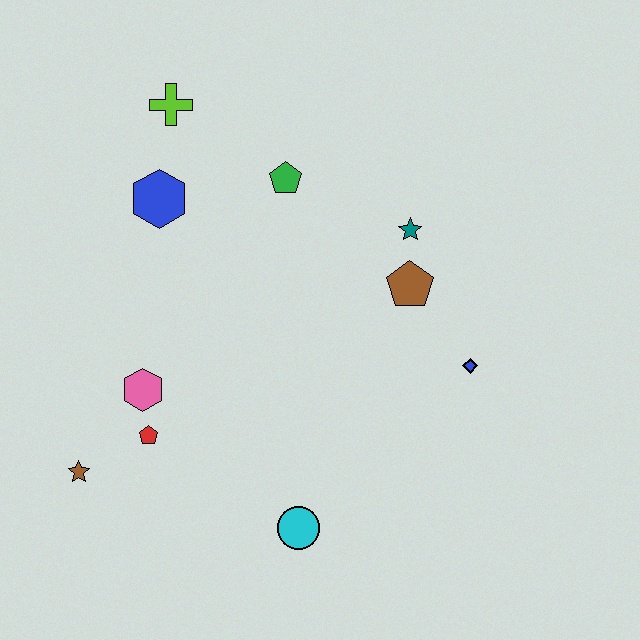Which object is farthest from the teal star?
The brown star is farthest from the teal star.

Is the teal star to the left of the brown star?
No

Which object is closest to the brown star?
The red pentagon is closest to the brown star.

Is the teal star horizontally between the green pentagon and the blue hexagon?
No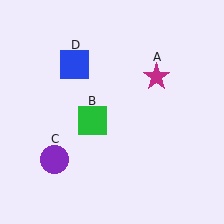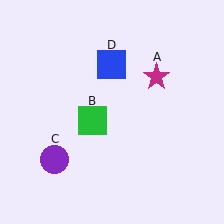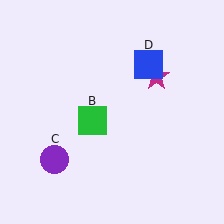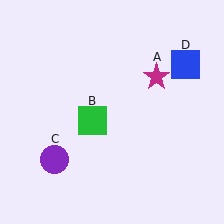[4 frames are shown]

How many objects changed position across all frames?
1 object changed position: blue square (object D).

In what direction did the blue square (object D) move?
The blue square (object D) moved right.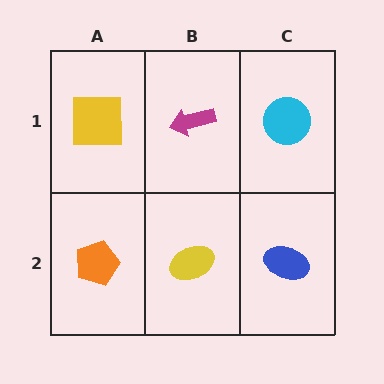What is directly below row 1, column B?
A yellow ellipse.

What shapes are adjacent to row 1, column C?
A blue ellipse (row 2, column C), a magenta arrow (row 1, column B).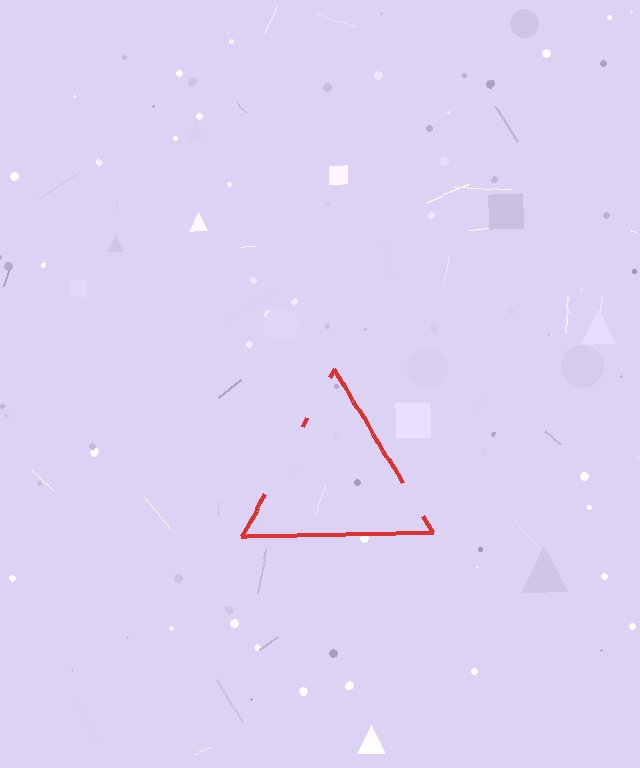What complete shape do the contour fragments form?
The contour fragments form a triangle.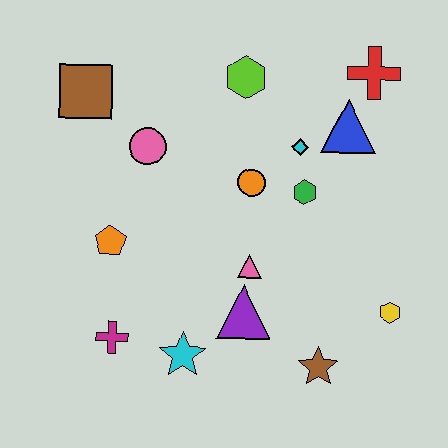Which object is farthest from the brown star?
The brown square is farthest from the brown star.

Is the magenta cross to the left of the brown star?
Yes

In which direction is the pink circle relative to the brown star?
The pink circle is above the brown star.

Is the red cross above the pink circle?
Yes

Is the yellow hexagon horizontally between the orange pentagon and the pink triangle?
No